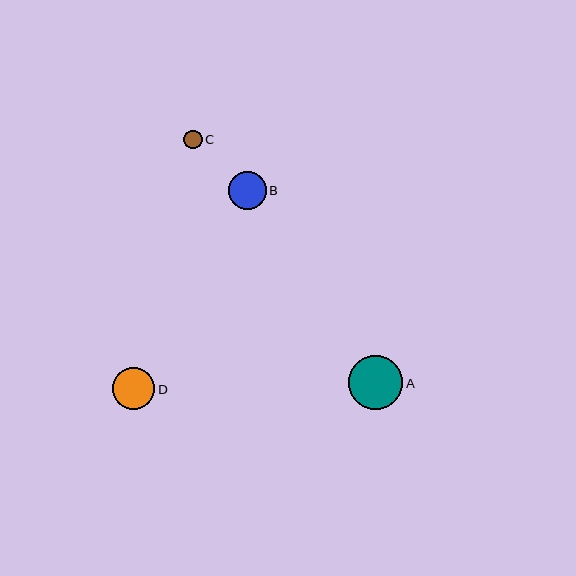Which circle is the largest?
Circle A is the largest with a size of approximately 54 pixels.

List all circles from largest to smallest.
From largest to smallest: A, D, B, C.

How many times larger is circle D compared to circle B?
Circle D is approximately 1.1 times the size of circle B.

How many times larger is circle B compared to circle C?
Circle B is approximately 2.1 times the size of circle C.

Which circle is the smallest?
Circle C is the smallest with a size of approximately 18 pixels.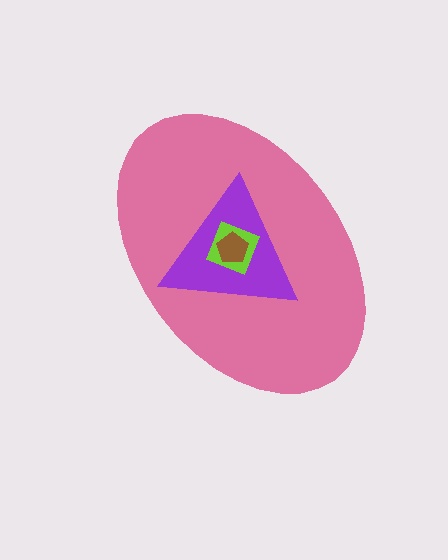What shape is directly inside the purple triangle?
The lime square.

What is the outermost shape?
The pink ellipse.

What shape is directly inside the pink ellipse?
The purple triangle.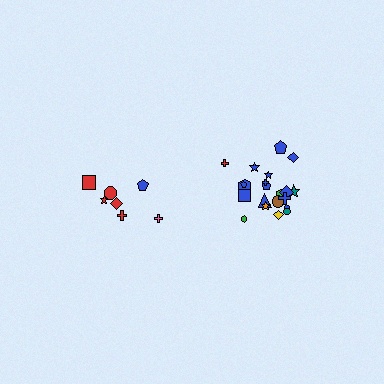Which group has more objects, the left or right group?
The right group.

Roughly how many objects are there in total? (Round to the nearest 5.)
Roughly 30 objects in total.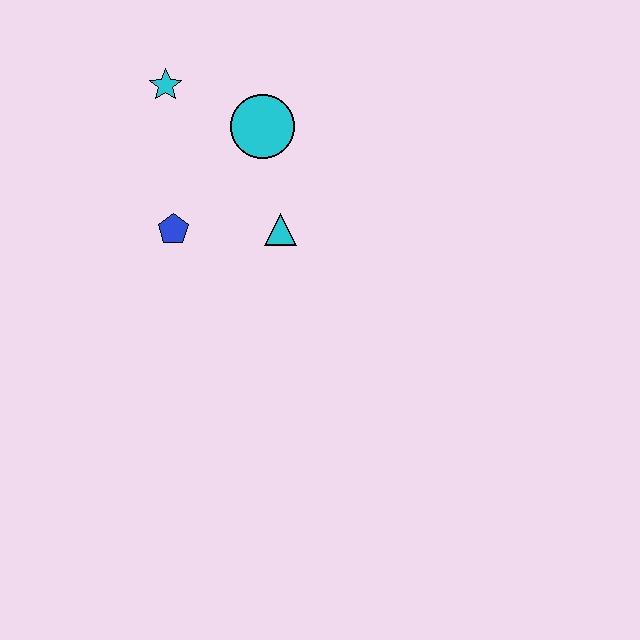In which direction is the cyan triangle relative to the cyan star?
The cyan triangle is below the cyan star.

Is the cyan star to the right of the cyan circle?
No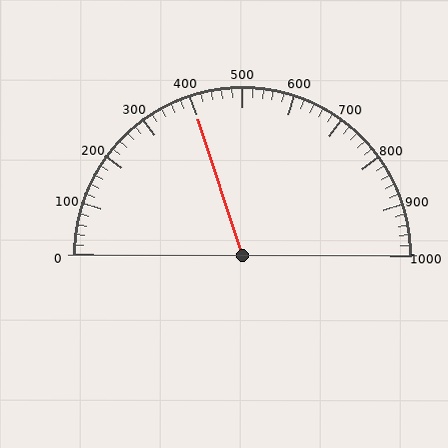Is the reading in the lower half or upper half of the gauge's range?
The reading is in the lower half of the range (0 to 1000).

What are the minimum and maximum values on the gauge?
The gauge ranges from 0 to 1000.